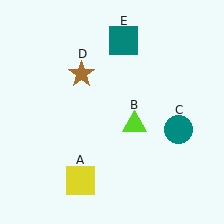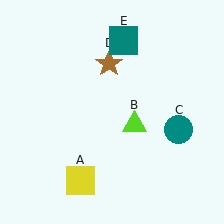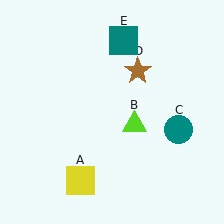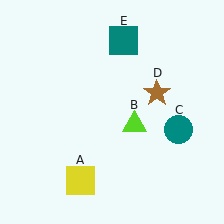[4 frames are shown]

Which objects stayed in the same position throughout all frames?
Yellow square (object A) and lime triangle (object B) and teal circle (object C) and teal square (object E) remained stationary.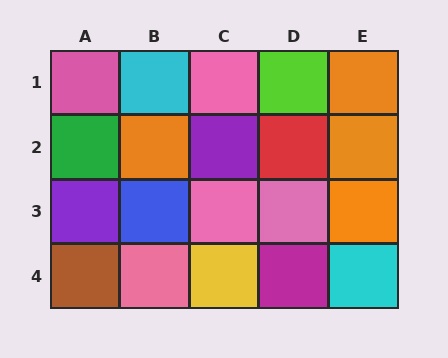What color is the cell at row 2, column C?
Purple.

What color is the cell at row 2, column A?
Green.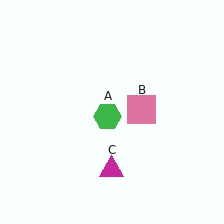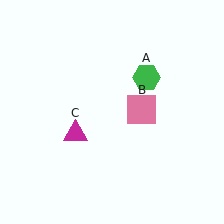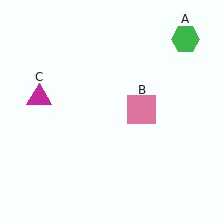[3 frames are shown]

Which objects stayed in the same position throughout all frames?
Pink square (object B) remained stationary.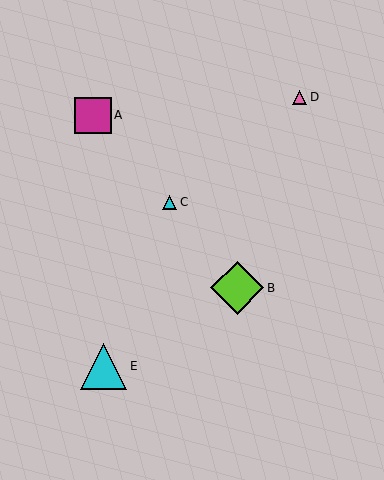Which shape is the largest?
The lime diamond (labeled B) is the largest.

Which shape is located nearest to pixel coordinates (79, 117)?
The magenta square (labeled A) at (93, 115) is nearest to that location.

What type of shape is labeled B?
Shape B is a lime diamond.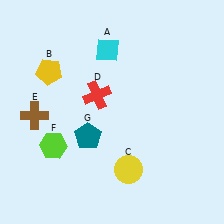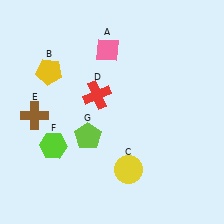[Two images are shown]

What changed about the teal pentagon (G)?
In Image 1, G is teal. In Image 2, it changed to lime.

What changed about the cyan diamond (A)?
In Image 1, A is cyan. In Image 2, it changed to pink.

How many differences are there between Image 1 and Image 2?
There are 2 differences between the two images.